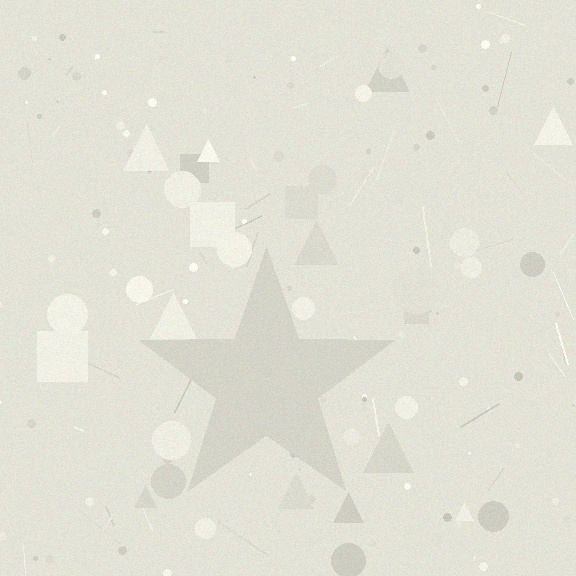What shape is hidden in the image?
A star is hidden in the image.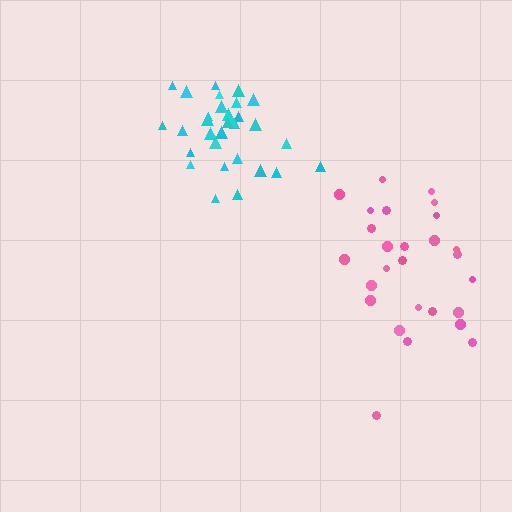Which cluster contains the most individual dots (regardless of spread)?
Cyan (31).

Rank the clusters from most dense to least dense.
cyan, pink.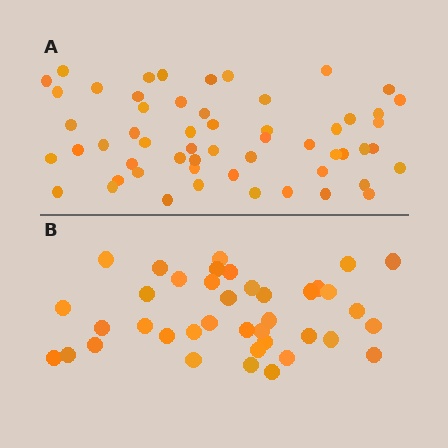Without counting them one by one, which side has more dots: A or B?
Region A (the top region) has more dots.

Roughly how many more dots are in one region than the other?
Region A has approximately 15 more dots than region B.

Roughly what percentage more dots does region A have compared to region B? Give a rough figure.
About 45% more.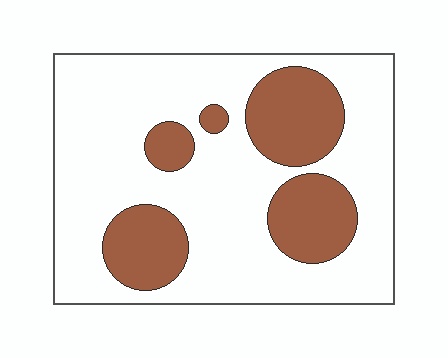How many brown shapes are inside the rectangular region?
5.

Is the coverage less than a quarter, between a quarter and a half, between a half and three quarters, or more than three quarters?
Between a quarter and a half.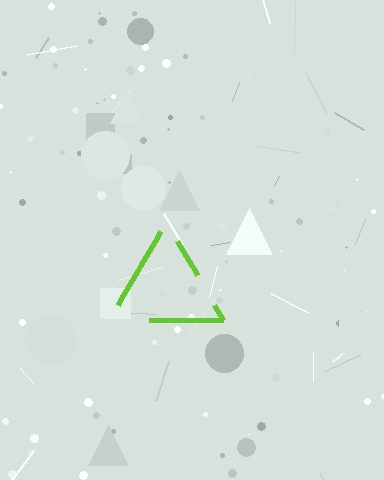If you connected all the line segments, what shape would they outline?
They would outline a triangle.